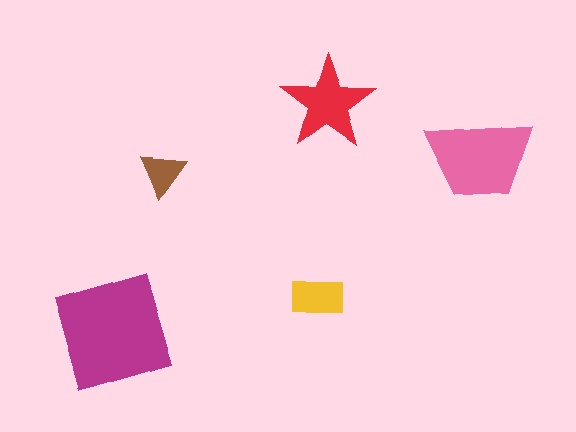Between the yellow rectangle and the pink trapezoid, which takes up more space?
The pink trapezoid.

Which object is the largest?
The magenta square.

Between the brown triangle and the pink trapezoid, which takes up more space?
The pink trapezoid.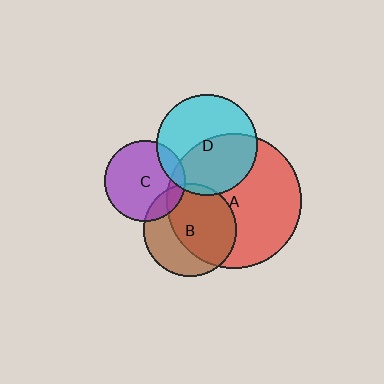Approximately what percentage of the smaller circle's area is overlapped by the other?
Approximately 15%.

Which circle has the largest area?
Circle A (red).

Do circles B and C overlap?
Yes.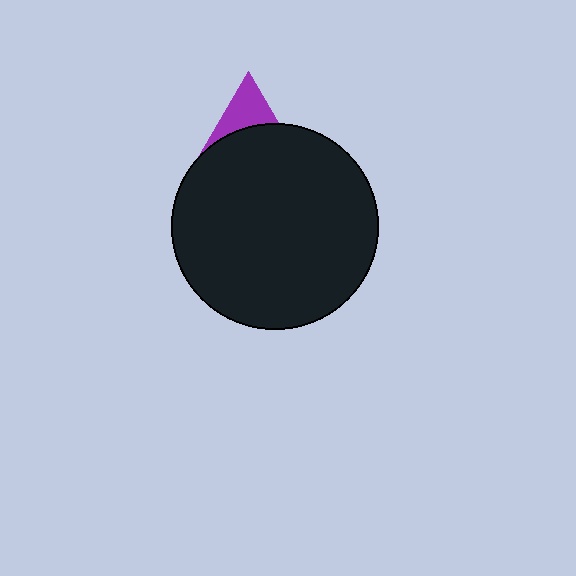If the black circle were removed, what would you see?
You would see the complete purple triangle.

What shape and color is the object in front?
The object in front is a black circle.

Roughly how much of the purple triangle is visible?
A small part of it is visible (roughly 43%).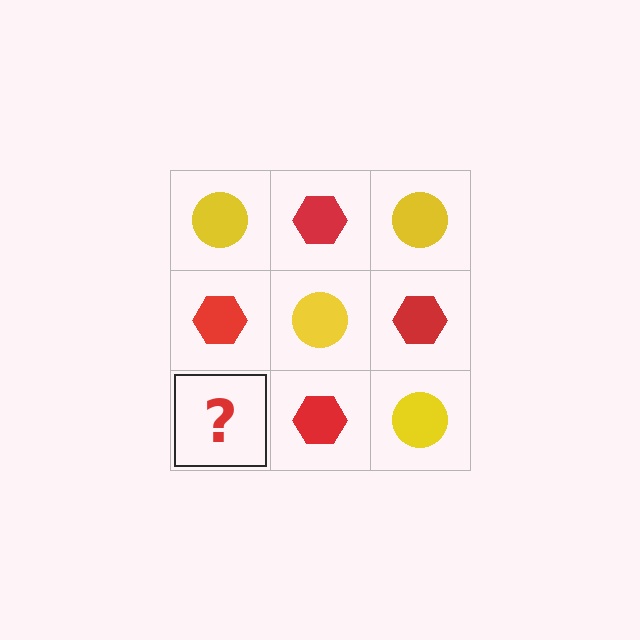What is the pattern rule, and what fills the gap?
The rule is that it alternates yellow circle and red hexagon in a checkerboard pattern. The gap should be filled with a yellow circle.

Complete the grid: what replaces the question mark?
The question mark should be replaced with a yellow circle.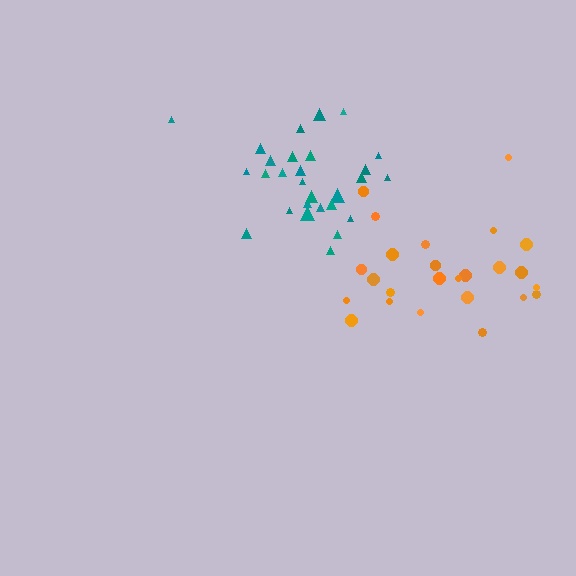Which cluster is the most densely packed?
Teal.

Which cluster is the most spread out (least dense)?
Orange.